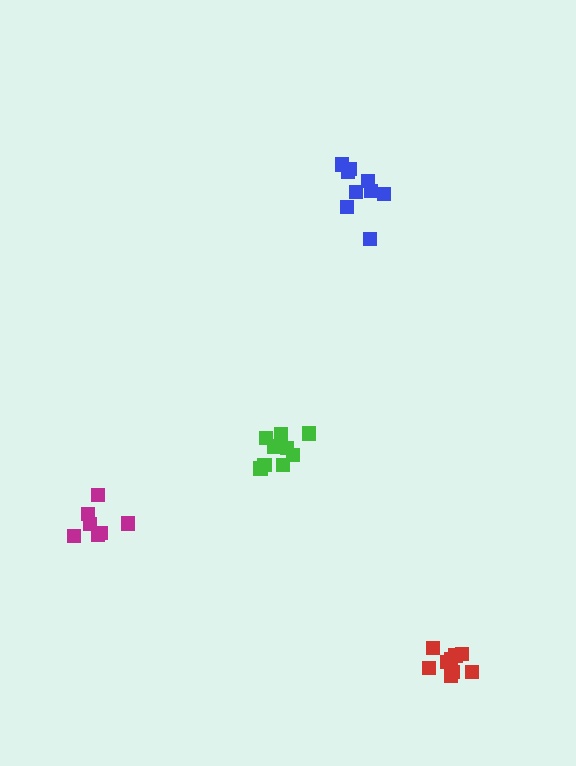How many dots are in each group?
Group 1: 9 dots, Group 2: 7 dots, Group 3: 9 dots, Group 4: 9 dots (34 total).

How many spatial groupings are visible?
There are 4 spatial groupings.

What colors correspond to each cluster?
The clusters are colored: green, magenta, blue, red.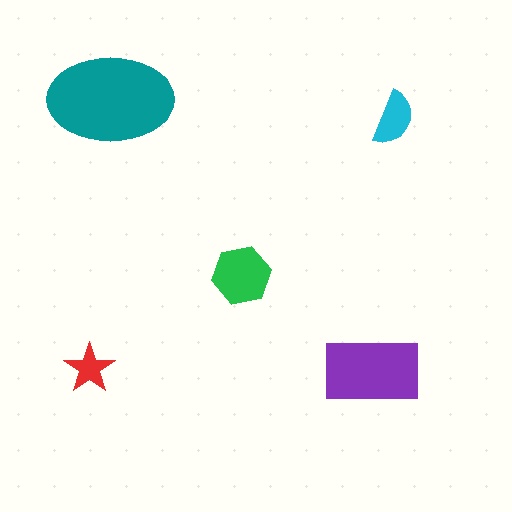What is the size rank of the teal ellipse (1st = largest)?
1st.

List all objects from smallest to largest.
The red star, the cyan semicircle, the green hexagon, the purple rectangle, the teal ellipse.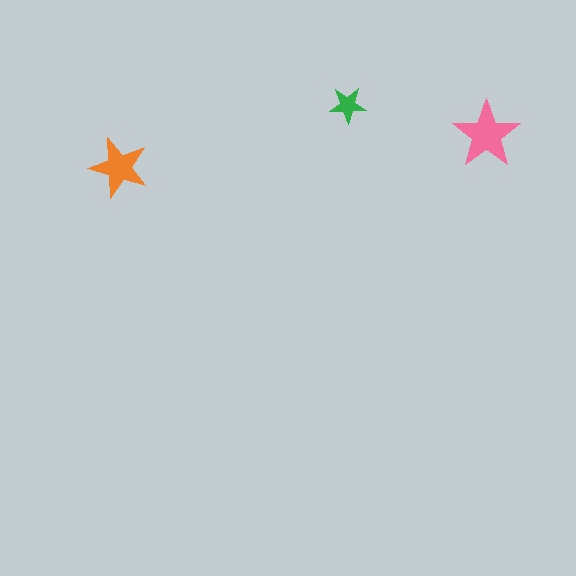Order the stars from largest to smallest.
the pink one, the orange one, the green one.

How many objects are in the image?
There are 3 objects in the image.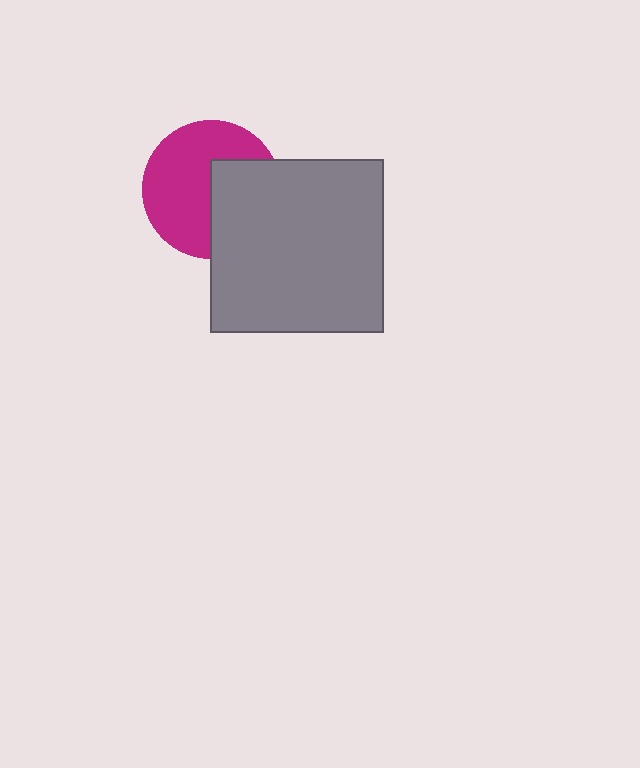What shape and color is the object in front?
The object in front is a gray square.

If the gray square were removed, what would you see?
You would see the complete magenta circle.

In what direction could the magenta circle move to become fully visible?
The magenta circle could move left. That would shift it out from behind the gray square entirely.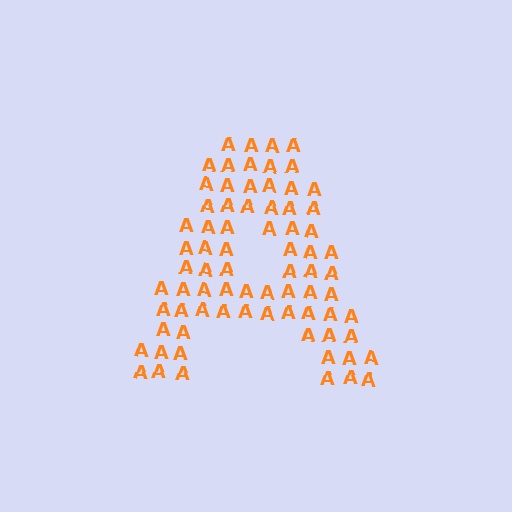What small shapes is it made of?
It is made of small letter A's.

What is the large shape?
The large shape is the letter A.